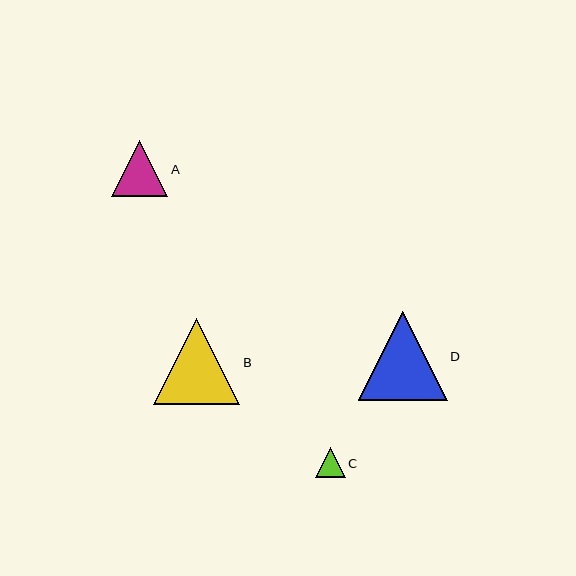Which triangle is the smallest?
Triangle C is the smallest with a size of approximately 30 pixels.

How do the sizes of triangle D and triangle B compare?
Triangle D and triangle B are approximately the same size.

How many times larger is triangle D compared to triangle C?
Triangle D is approximately 3.0 times the size of triangle C.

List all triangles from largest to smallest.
From largest to smallest: D, B, A, C.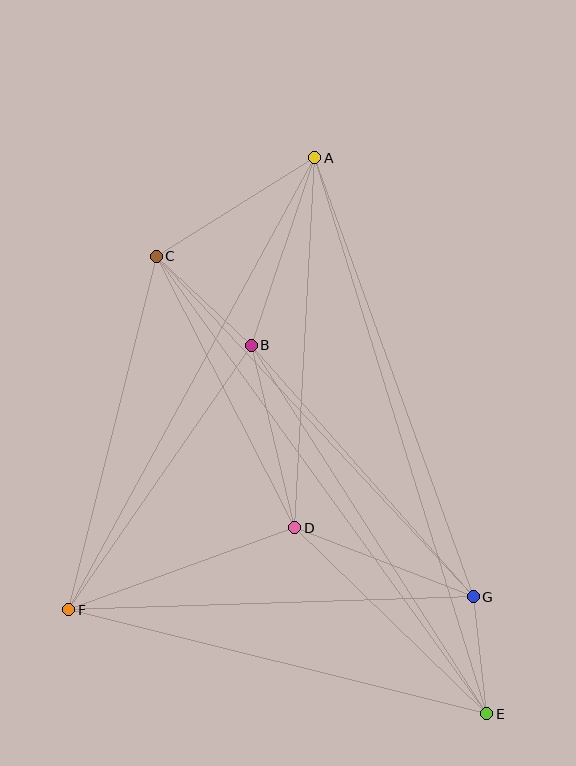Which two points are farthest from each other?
Points A and E are farthest from each other.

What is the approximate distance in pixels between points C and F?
The distance between C and F is approximately 364 pixels.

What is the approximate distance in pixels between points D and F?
The distance between D and F is approximately 240 pixels.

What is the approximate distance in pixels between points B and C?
The distance between B and C is approximately 130 pixels.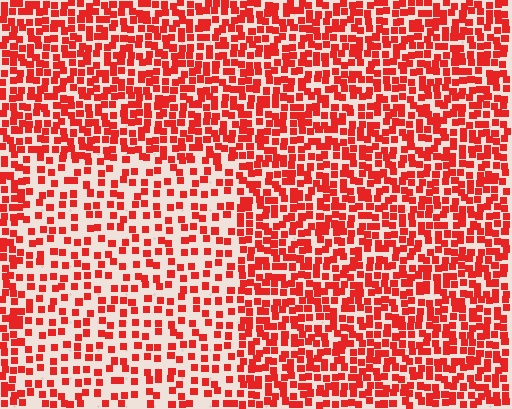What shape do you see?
I see a rectangle.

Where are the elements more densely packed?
The elements are more densely packed outside the rectangle boundary.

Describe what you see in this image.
The image contains small red elements arranged at two different densities. A rectangle-shaped region is visible where the elements are less densely packed than the surrounding area.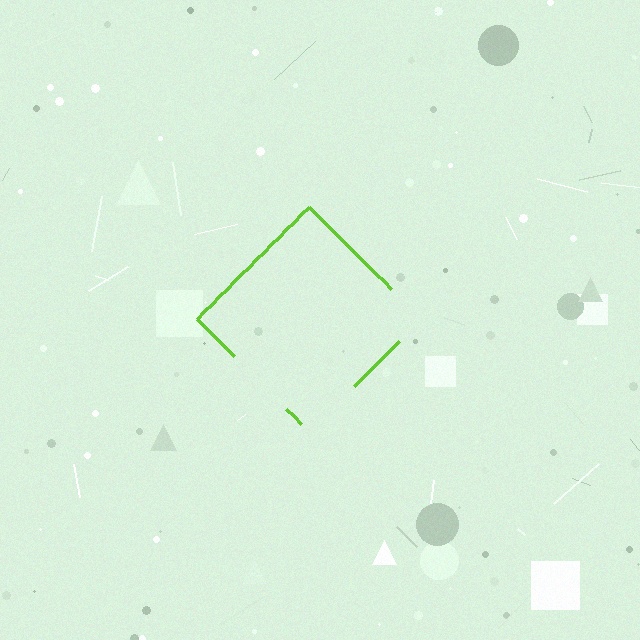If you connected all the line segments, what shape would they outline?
They would outline a diamond.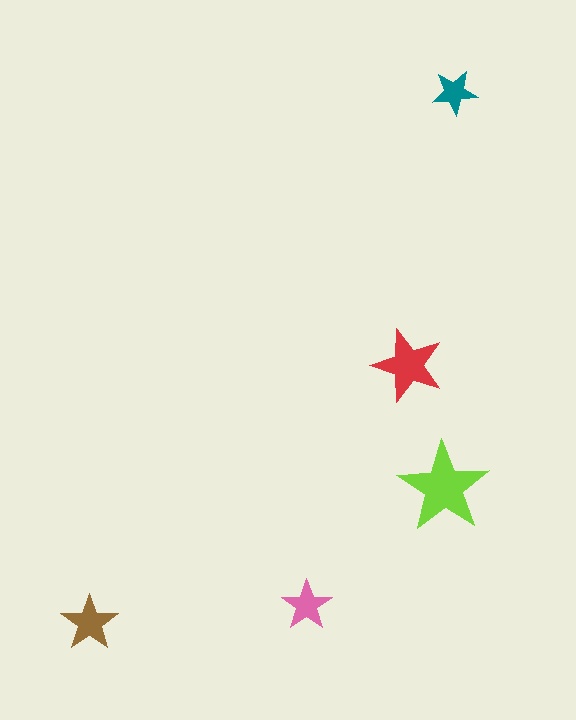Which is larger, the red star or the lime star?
The lime one.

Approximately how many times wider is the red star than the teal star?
About 1.5 times wider.